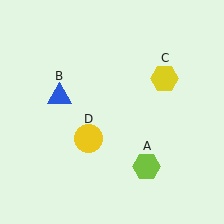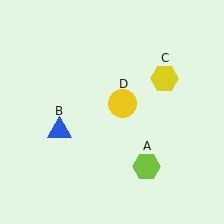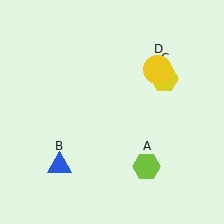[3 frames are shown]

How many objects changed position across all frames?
2 objects changed position: blue triangle (object B), yellow circle (object D).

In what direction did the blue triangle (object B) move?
The blue triangle (object B) moved down.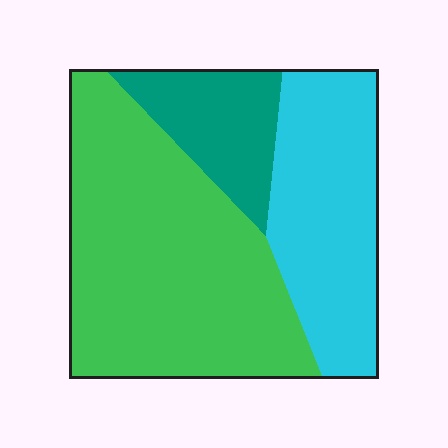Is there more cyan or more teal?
Cyan.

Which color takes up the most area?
Green, at roughly 55%.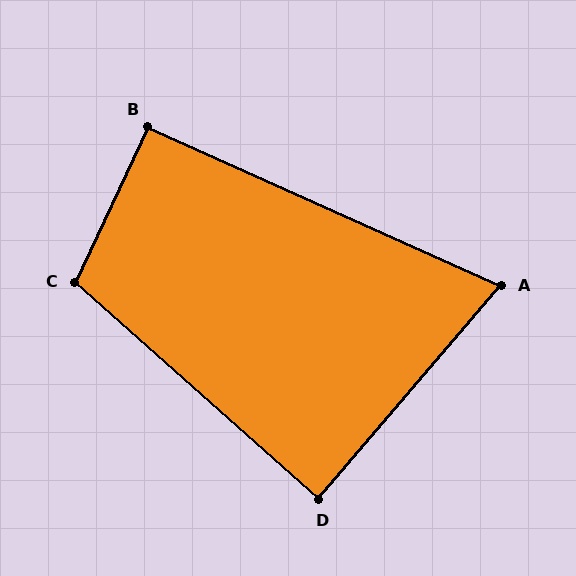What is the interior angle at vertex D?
Approximately 89 degrees (approximately right).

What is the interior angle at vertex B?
Approximately 91 degrees (approximately right).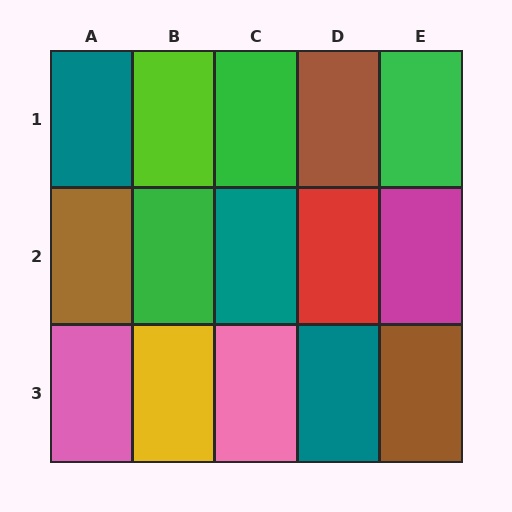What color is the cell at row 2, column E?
Magenta.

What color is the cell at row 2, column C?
Teal.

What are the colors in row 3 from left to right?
Pink, yellow, pink, teal, brown.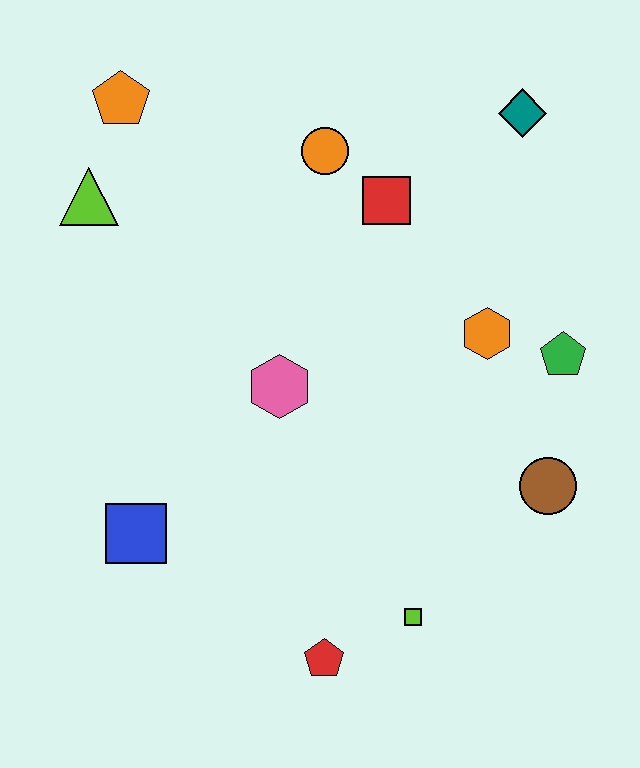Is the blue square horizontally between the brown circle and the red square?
No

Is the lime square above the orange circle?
No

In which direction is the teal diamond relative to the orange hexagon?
The teal diamond is above the orange hexagon.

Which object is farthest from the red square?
The red pentagon is farthest from the red square.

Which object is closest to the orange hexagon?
The green pentagon is closest to the orange hexagon.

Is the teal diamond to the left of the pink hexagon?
No